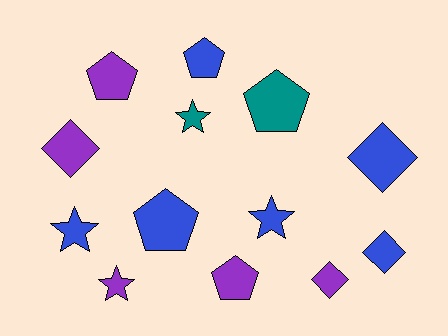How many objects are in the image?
There are 13 objects.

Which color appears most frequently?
Blue, with 6 objects.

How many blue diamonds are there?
There are 2 blue diamonds.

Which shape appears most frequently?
Pentagon, with 5 objects.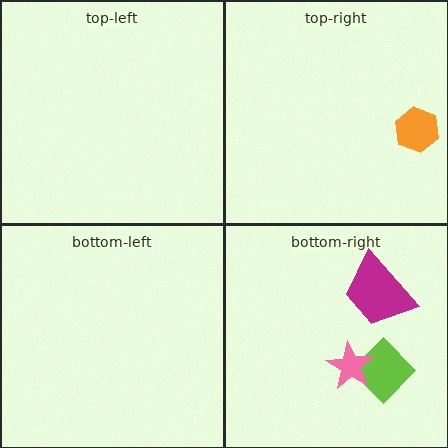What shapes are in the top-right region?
The orange hexagon.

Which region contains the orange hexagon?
The top-right region.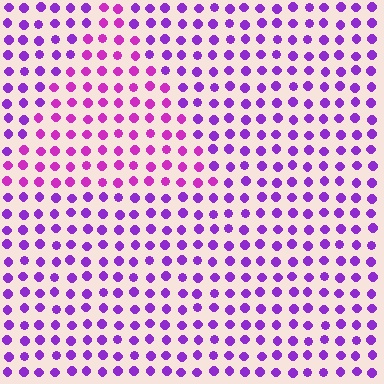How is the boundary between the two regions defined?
The boundary is defined purely by a slight shift in hue (about 28 degrees). Spacing, size, and orientation are identical on both sides.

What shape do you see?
I see a triangle.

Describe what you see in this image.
The image is filled with small purple elements in a uniform arrangement. A triangle-shaped region is visible where the elements are tinted to a slightly different hue, forming a subtle color boundary.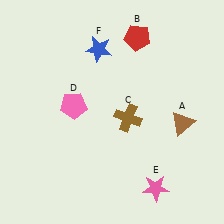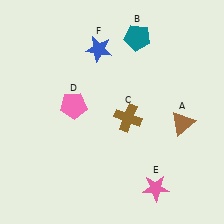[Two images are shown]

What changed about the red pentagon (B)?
In Image 1, B is red. In Image 2, it changed to teal.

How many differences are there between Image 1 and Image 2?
There is 1 difference between the two images.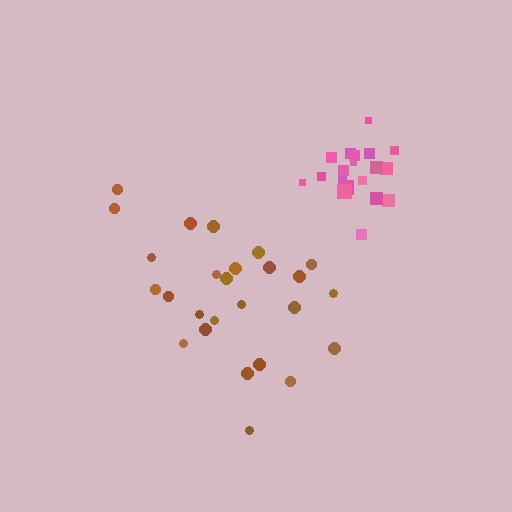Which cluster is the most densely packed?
Pink.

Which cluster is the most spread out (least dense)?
Brown.